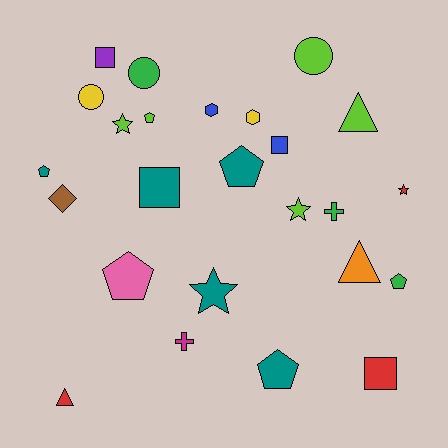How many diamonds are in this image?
There is 1 diamond.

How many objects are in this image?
There are 25 objects.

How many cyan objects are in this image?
There are no cyan objects.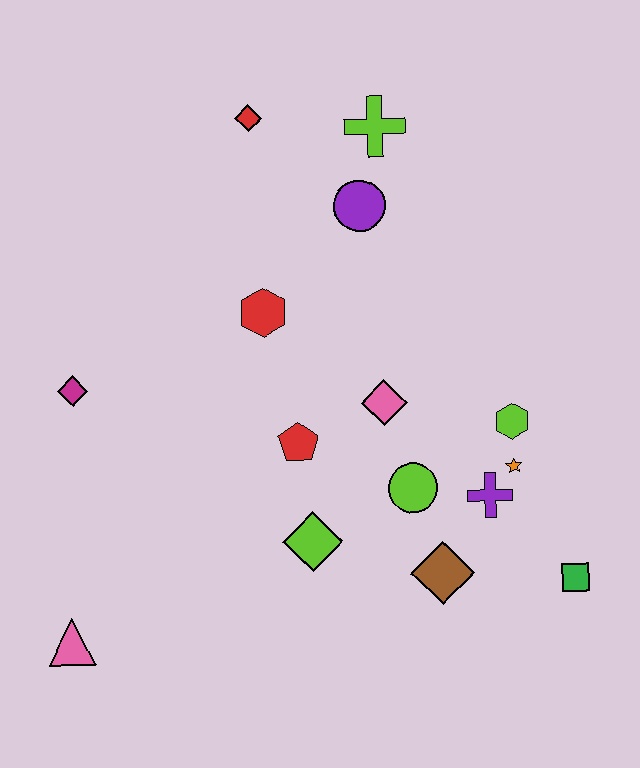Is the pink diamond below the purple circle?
Yes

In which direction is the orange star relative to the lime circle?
The orange star is to the right of the lime circle.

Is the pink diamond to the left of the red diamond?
No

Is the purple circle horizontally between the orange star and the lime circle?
No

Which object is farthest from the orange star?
The pink triangle is farthest from the orange star.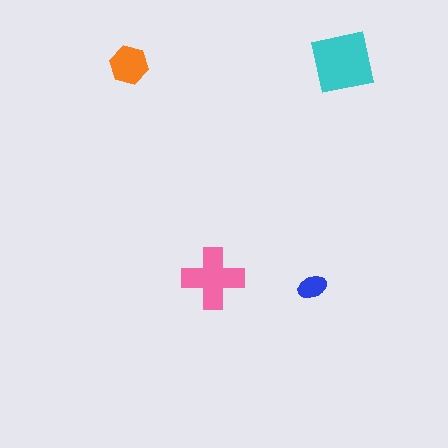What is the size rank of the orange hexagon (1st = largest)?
3rd.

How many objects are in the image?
There are 4 objects in the image.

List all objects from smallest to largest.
The blue ellipse, the orange hexagon, the pink cross, the cyan square.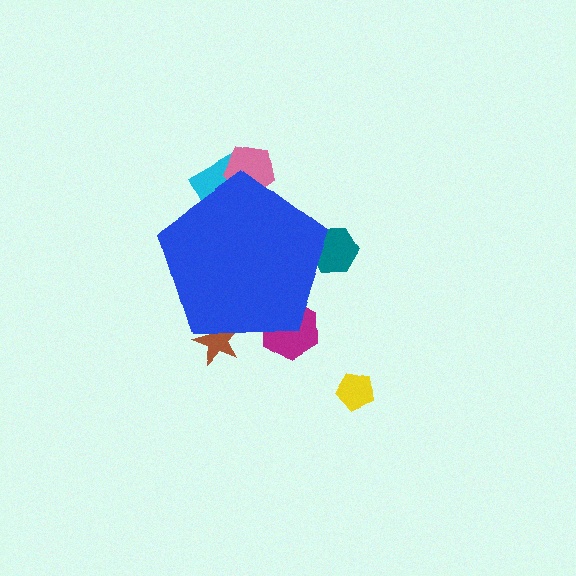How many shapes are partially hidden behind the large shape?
5 shapes are partially hidden.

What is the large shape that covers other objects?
A blue pentagon.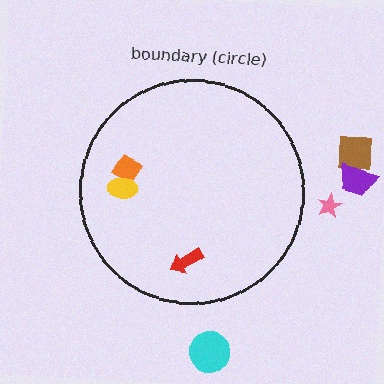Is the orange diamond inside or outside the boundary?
Inside.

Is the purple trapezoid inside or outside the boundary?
Outside.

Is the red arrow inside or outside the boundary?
Inside.